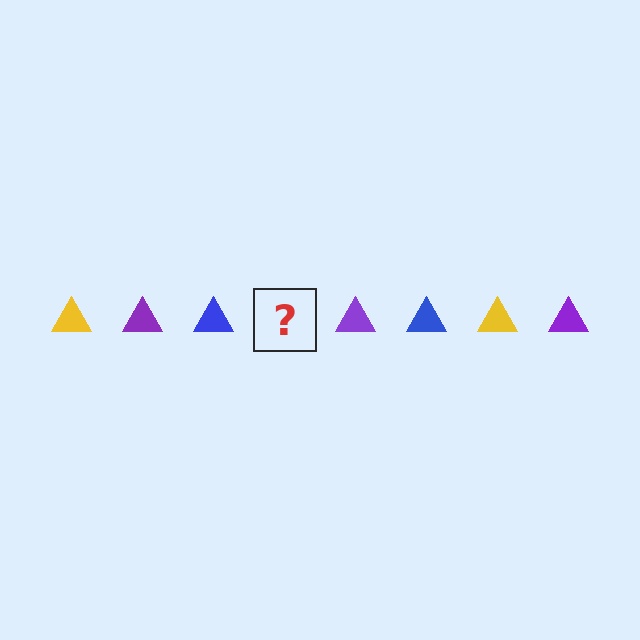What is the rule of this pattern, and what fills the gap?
The rule is that the pattern cycles through yellow, purple, blue triangles. The gap should be filled with a yellow triangle.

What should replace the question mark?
The question mark should be replaced with a yellow triangle.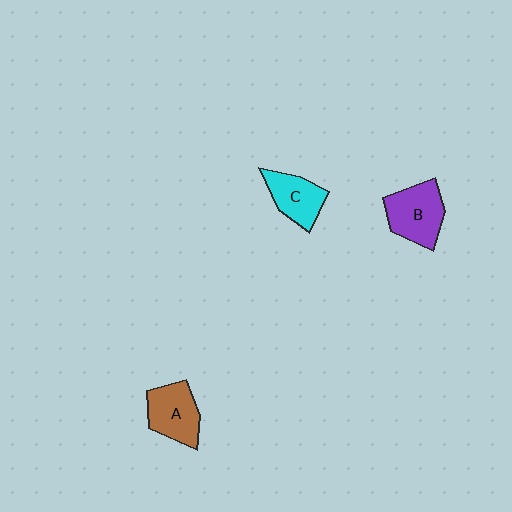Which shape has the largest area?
Shape B (purple).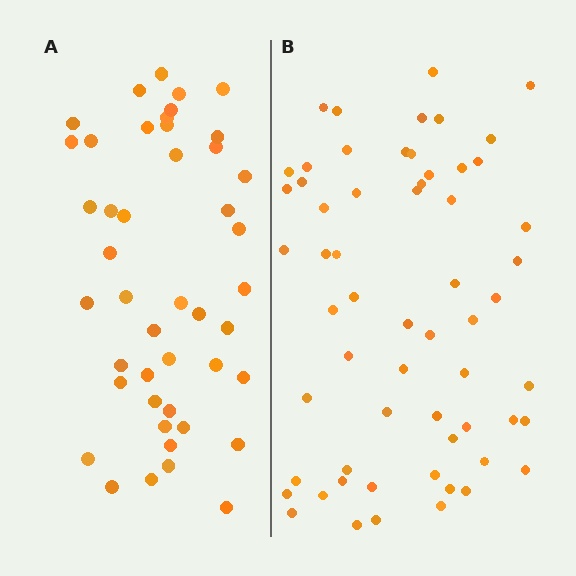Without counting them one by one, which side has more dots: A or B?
Region B (the right region) has more dots.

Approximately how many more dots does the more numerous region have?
Region B has approximately 15 more dots than region A.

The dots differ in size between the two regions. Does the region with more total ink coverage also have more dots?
No. Region A has more total ink coverage because its dots are larger, but region B actually contains more individual dots. Total area can be misleading — the number of items is what matters here.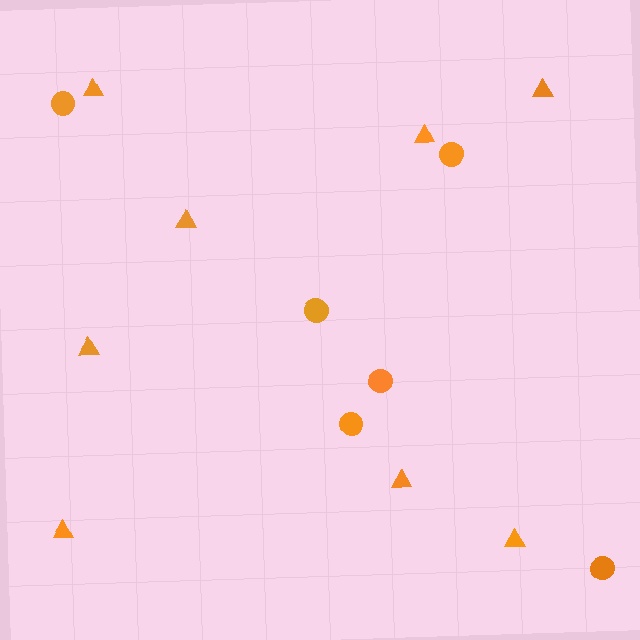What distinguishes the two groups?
There are 2 groups: one group of circles (6) and one group of triangles (8).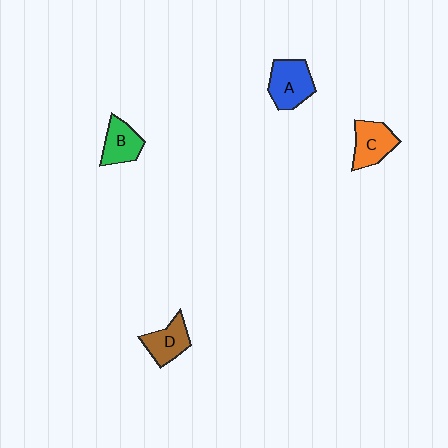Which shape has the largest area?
Shape A (blue).